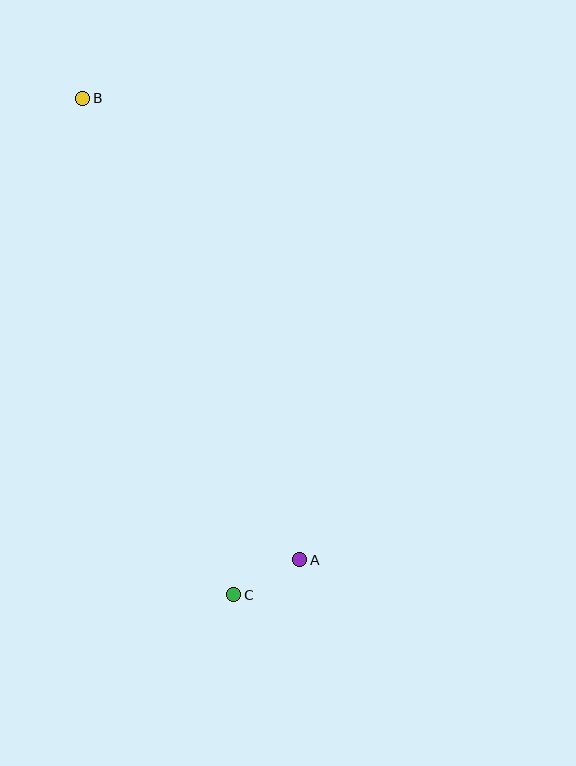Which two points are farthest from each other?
Points B and C are farthest from each other.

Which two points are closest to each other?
Points A and C are closest to each other.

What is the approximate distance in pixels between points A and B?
The distance between A and B is approximately 510 pixels.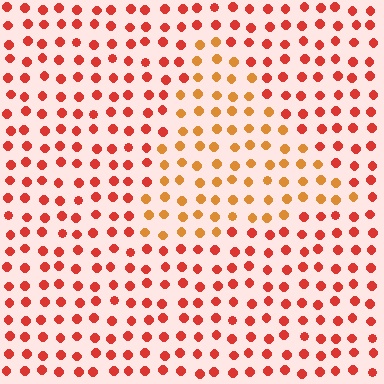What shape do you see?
I see a triangle.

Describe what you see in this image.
The image is filled with small red elements in a uniform arrangement. A triangle-shaped region is visible where the elements are tinted to a slightly different hue, forming a subtle color boundary.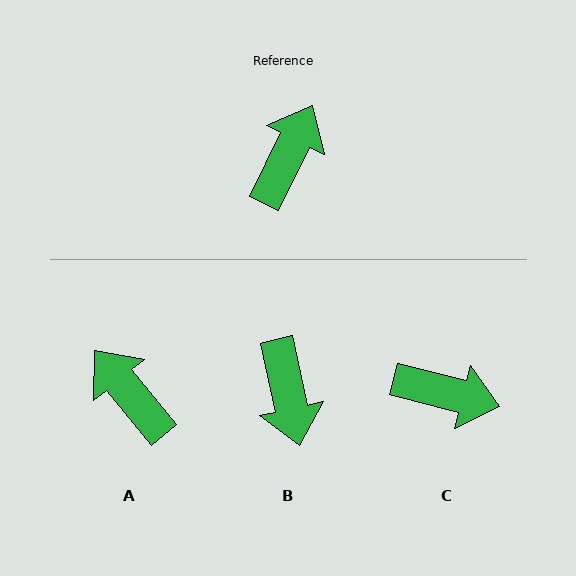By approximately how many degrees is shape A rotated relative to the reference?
Approximately 66 degrees counter-clockwise.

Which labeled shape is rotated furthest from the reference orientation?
B, about 141 degrees away.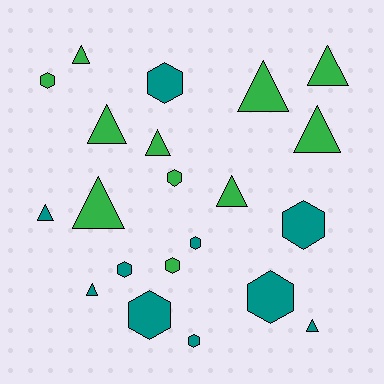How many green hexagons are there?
There are 3 green hexagons.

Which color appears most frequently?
Green, with 11 objects.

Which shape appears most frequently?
Triangle, with 11 objects.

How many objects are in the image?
There are 21 objects.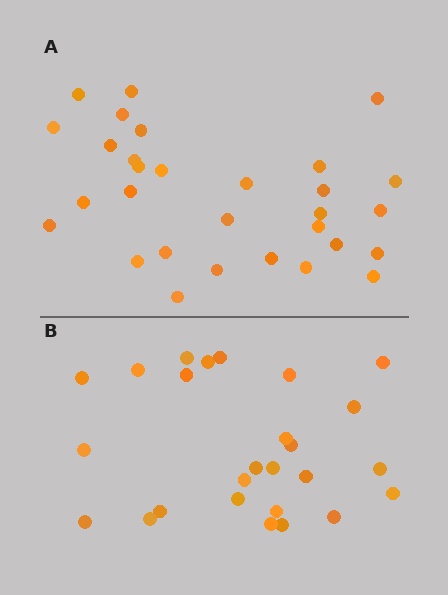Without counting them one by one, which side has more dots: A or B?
Region A (the top region) has more dots.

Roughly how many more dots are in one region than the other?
Region A has about 4 more dots than region B.